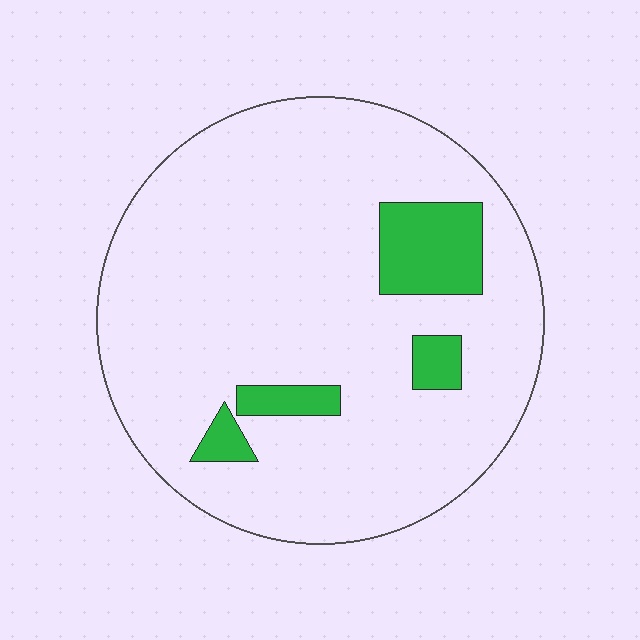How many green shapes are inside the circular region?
4.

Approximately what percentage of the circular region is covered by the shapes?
Approximately 10%.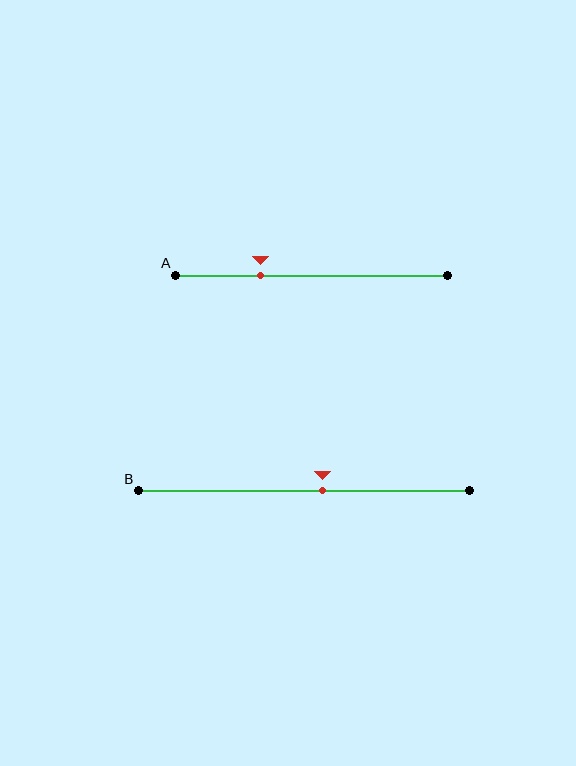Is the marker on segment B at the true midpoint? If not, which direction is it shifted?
No, the marker on segment B is shifted to the right by about 5% of the segment length.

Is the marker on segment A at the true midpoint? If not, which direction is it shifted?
No, the marker on segment A is shifted to the left by about 19% of the segment length.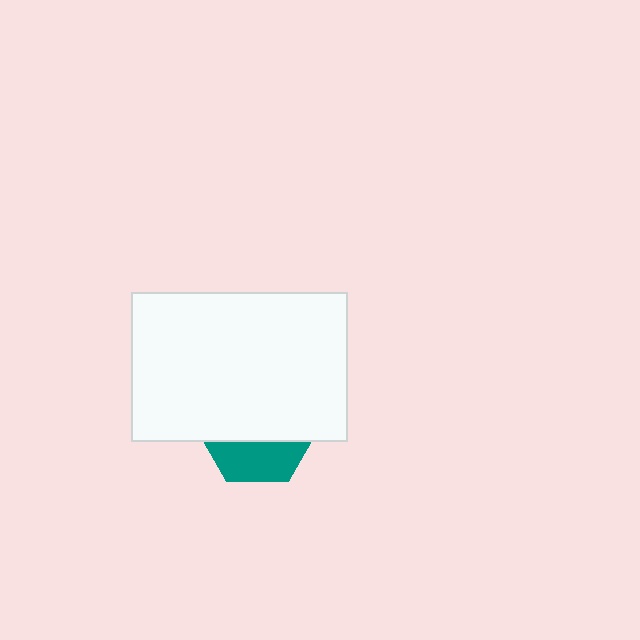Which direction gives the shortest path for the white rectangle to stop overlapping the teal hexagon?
Moving up gives the shortest separation.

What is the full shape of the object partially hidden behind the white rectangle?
The partially hidden object is a teal hexagon.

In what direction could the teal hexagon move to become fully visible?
The teal hexagon could move down. That would shift it out from behind the white rectangle entirely.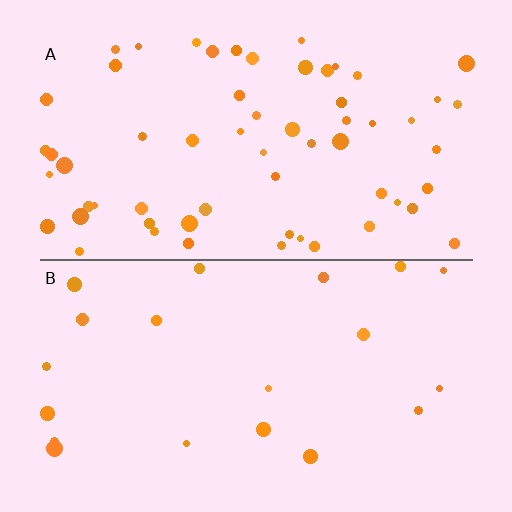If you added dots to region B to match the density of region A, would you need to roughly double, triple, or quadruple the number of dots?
Approximately triple.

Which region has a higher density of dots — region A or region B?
A (the top).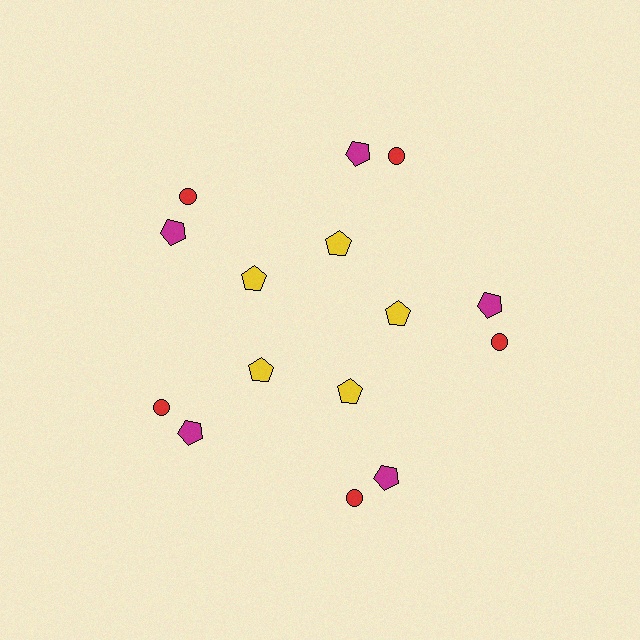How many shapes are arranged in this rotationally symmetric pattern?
There are 15 shapes, arranged in 5 groups of 3.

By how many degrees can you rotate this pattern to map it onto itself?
The pattern maps onto itself every 72 degrees of rotation.